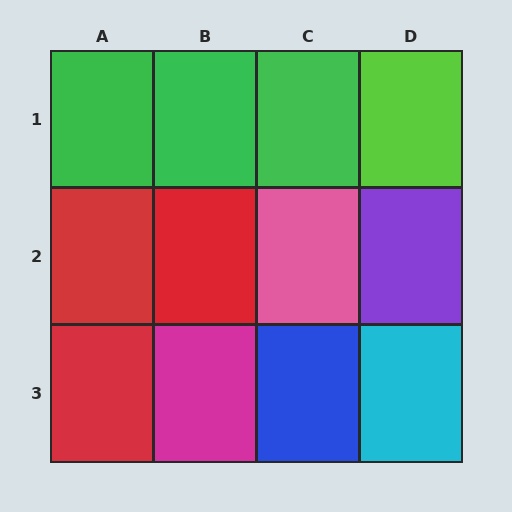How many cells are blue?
1 cell is blue.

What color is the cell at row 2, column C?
Pink.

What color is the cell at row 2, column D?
Purple.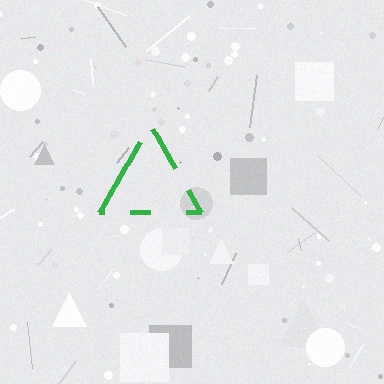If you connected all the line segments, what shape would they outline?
They would outline a triangle.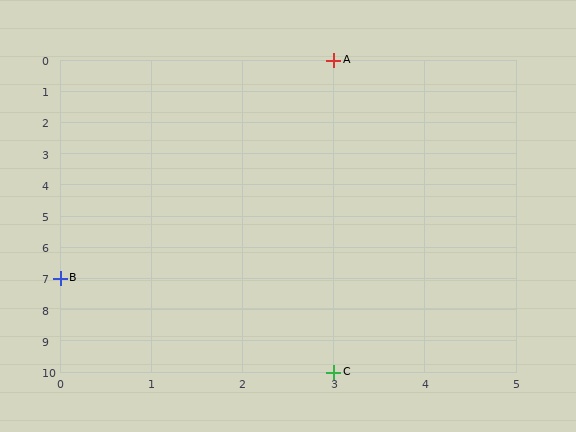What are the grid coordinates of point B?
Point B is at grid coordinates (0, 7).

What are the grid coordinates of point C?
Point C is at grid coordinates (3, 10).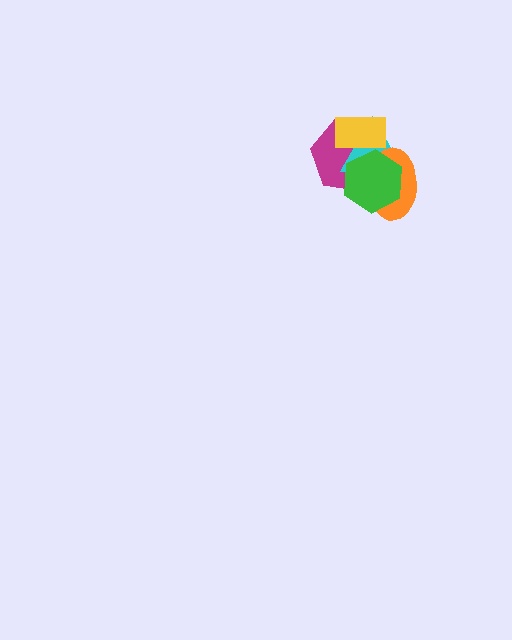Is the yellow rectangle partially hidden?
Yes, it is partially covered by another shape.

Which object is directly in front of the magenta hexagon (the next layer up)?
The cyan triangle is directly in front of the magenta hexagon.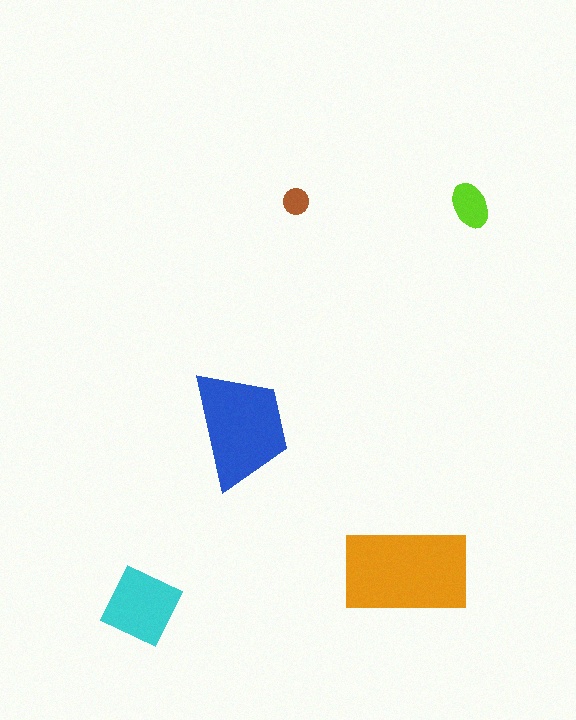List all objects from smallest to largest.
The brown circle, the lime ellipse, the cyan diamond, the blue trapezoid, the orange rectangle.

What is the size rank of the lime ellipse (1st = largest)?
4th.